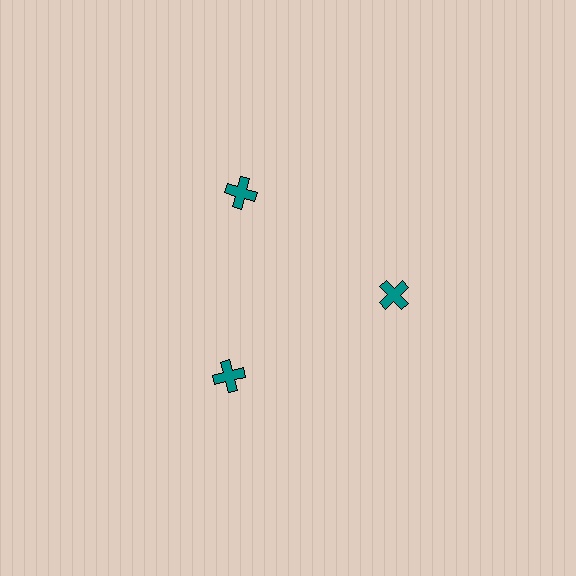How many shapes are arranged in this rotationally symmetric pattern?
There are 3 shapes, arranged in 3 groups of 1.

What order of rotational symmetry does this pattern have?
This pattern has 3-fold rotational symmetry.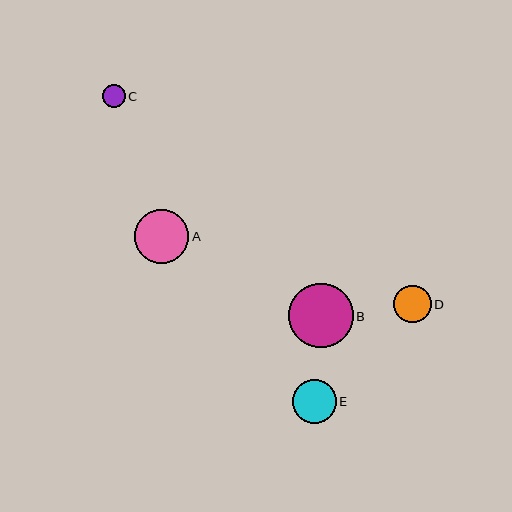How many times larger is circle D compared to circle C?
Circle D is approximately 1.6 times the size of circle C.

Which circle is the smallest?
Circle C is the smallest with a size of approximately 23 pixels.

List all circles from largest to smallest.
From largest to smallest: B, A, E, D, C.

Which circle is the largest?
Circle B is the largest with a size of approximately 64 pixels.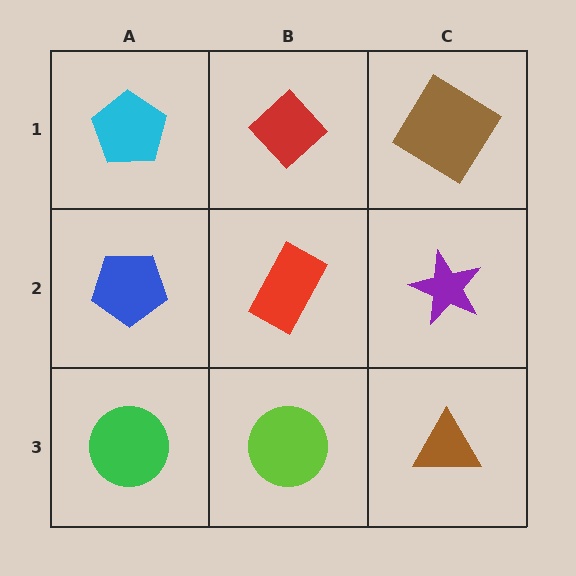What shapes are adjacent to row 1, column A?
A blue pentagon (row 2, column A), a red diamond (row 1, column B).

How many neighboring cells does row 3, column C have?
2.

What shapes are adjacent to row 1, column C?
A purple star (row 2, column C), a red diamond (row 1, column B).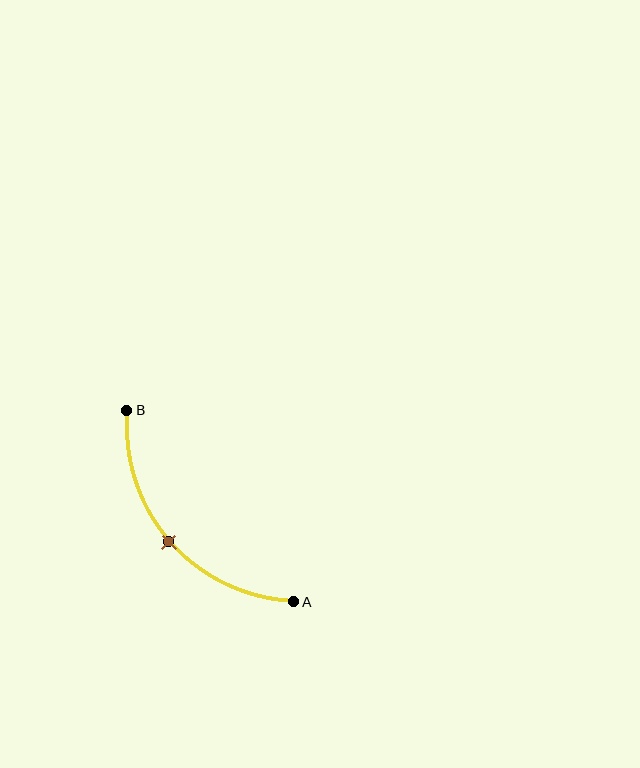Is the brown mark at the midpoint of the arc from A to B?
Yes. The brown mark lies on the arc at equal arc-length from both A and B — it is the arc midpoint.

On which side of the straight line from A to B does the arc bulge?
The arc bulges below and to the left of the straight line connecting A and B.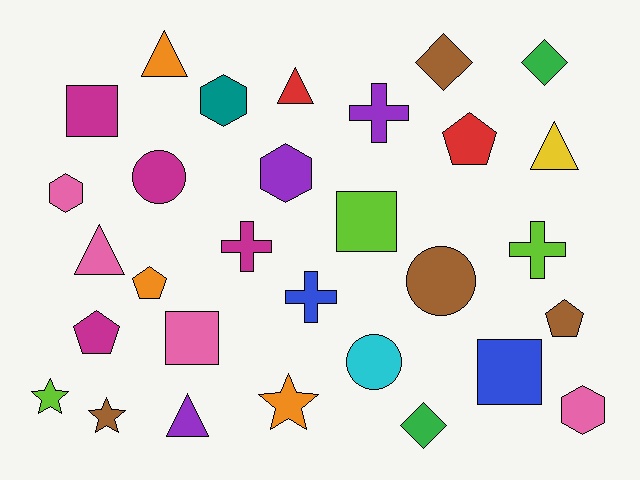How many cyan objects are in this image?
There is 1 cyan object.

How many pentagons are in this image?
There are 4 pentagons.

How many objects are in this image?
There are 30 objects.